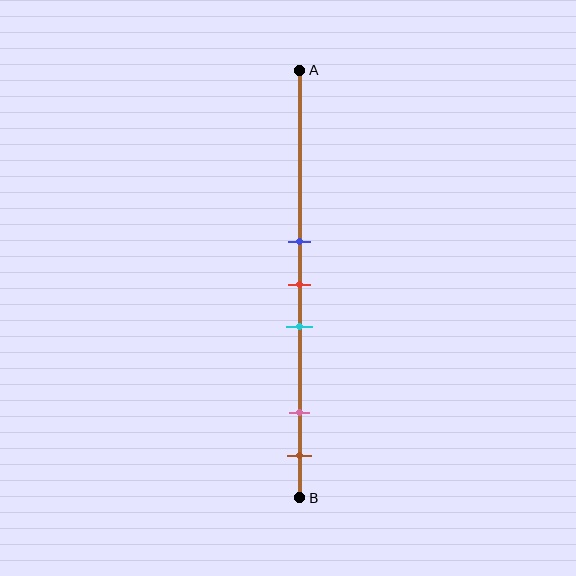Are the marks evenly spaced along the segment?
No, the marks are not evenly spaced.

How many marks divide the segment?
There are 5 marks dividing the segment.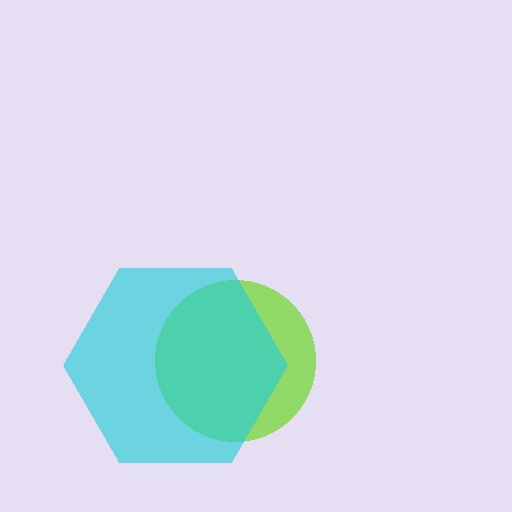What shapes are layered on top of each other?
The layered shapes are: a lime circle, a cyan hexagon.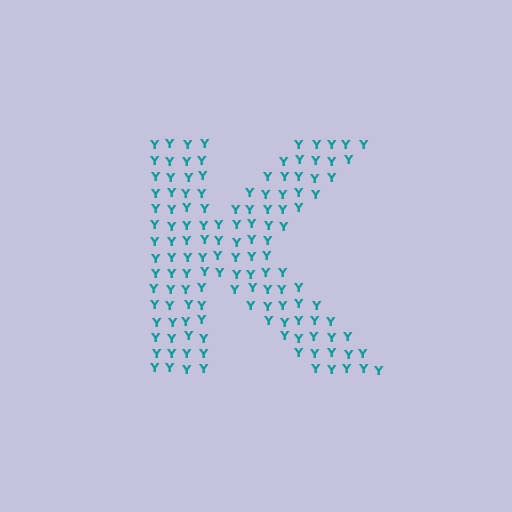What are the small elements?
The small elements are letter Y's.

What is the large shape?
The large shape is the letter K.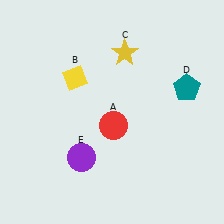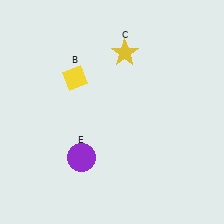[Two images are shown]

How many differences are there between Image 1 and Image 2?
There are 2 differences between the two images.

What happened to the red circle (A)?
The red circle (A) was removed in Image 2. It was in the bottom-right area of Image 1.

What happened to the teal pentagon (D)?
The teal pentagon (D) was removed in Image 2. It was in the top-right area of Image 1.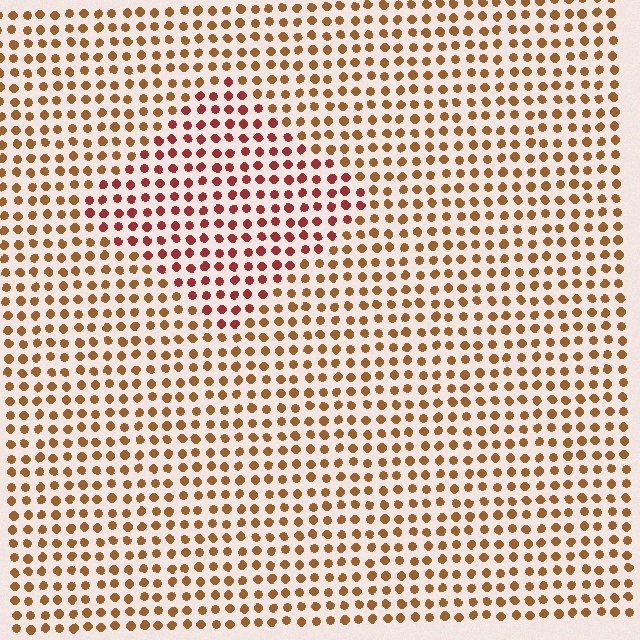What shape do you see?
I see a diamond.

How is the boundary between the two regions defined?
The boundary is defined purely by a slight shift in hue (about 32 degrees). Spacing, size, and orientation are identical on both sides.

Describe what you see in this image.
The image is filled with small brown elements in a uniform arrangement. A diamond-shaped region is visible where the elements are tinted to a slightly different hue, forming a subtle color boundary.